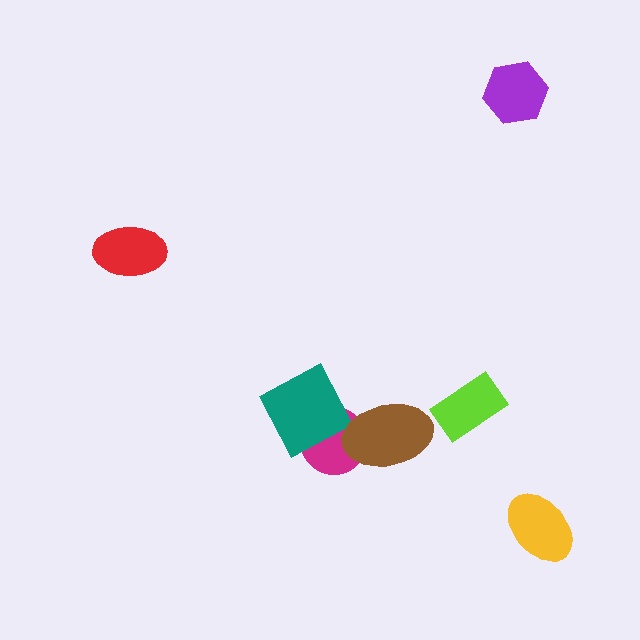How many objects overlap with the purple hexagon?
0 objects overlap with the purple hexagon.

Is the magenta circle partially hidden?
Yes, it is partially covered by another shape.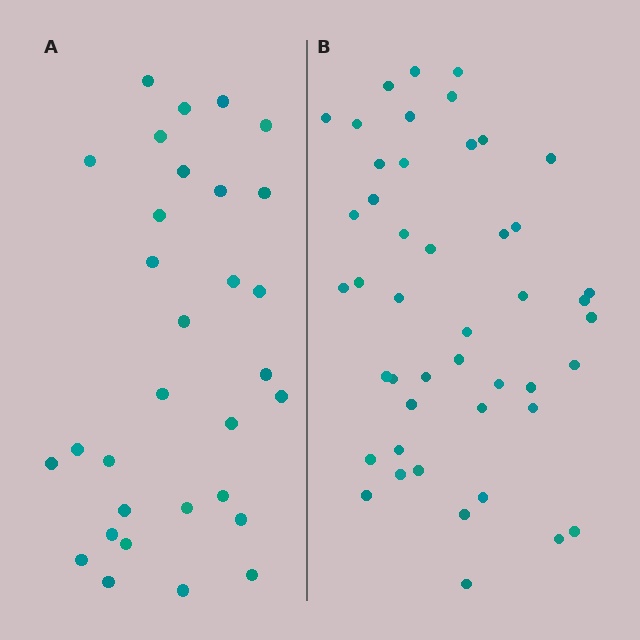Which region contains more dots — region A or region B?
Region B (the right region) has more dots.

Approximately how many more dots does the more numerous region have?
Region B has approximately 15 more dots than region A.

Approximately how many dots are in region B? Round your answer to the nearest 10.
About 50 dots. (The exact count is 46, which rounds to 50.)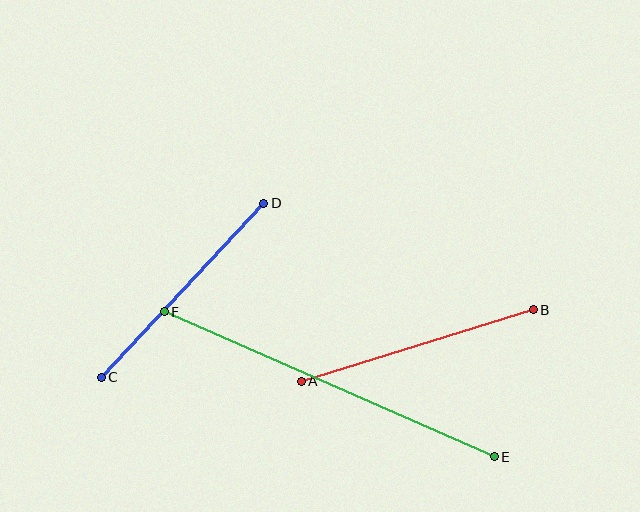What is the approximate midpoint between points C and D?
The midpoint is at approximately (182, 290) pixels.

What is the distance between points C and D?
The distance is approximately 238 pixels.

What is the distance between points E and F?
The distance is approximately 360 pixels.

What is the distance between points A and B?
The distance is approximately 242 pixels.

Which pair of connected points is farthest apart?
Points E and F are farthest apart.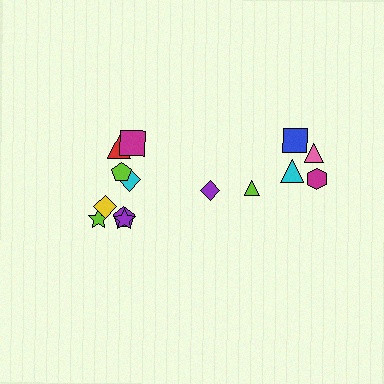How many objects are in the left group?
There are 8 objects.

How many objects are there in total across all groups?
There are 14 objects.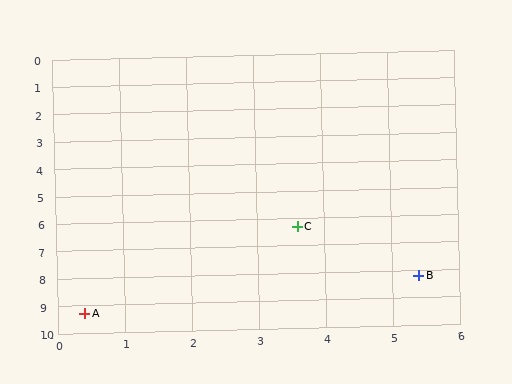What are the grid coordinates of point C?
Point C is at approximately (3.6, 6.3).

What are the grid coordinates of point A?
Point A is at approximately (0.4, 9.3).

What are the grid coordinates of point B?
Point B is at approximately (5.4, 8.2).